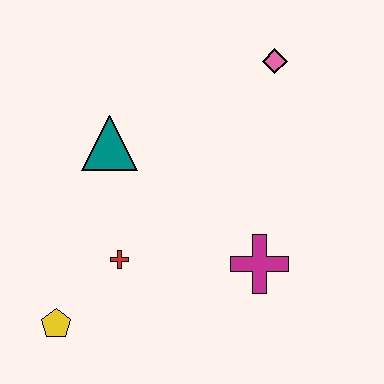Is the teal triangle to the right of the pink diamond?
No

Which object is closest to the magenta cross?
The red cross is closest to the magenta cross.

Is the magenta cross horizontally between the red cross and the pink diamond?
Yes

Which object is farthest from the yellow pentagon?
The pink diamond is farthest from the yellow pentagon.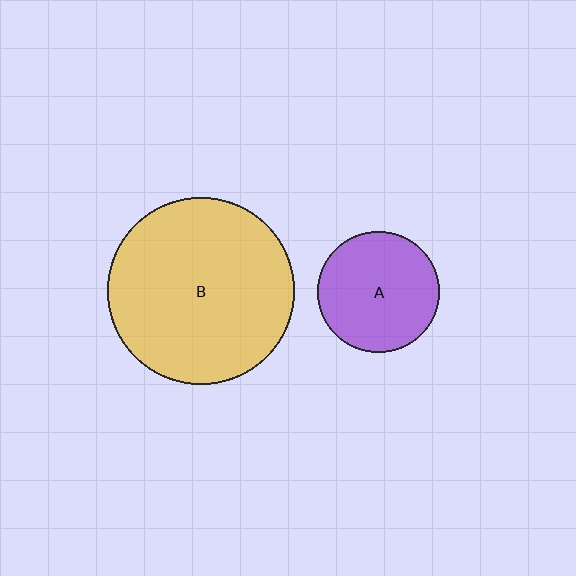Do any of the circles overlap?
No, none of the circles overlap.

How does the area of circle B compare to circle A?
Approximately 2.4 times.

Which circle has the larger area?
Circle B (yellow).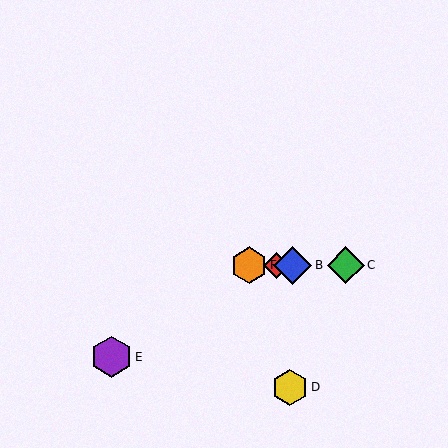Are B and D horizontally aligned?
No, B is at y≈265 and D is at y≈387.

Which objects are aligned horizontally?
Objects A, B, C, F are aligned horizontally.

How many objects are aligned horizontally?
4 objects (A, B, C, F) are aligned horizontally.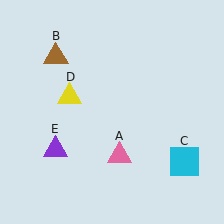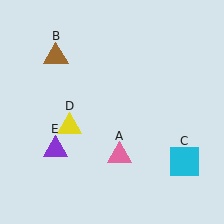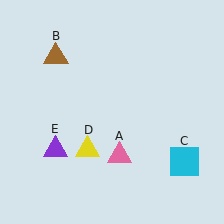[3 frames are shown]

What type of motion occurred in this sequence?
The yellow triangle (object D) rotated counterclockwise around the center of the scene.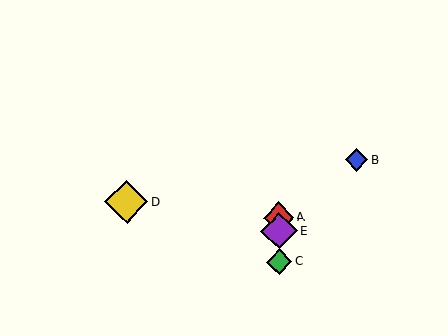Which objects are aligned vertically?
Objects A, C, E are aligned vertically.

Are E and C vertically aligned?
Yes, both are at x≈279.